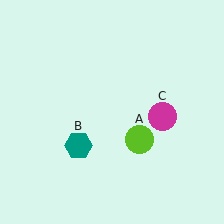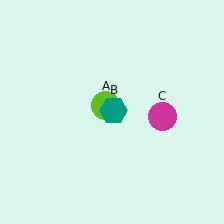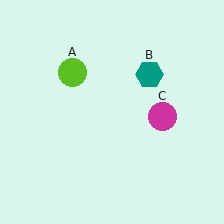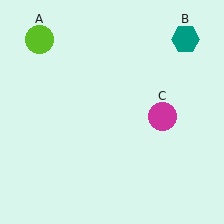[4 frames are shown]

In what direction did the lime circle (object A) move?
The lime circle (object A) moved up and to the left.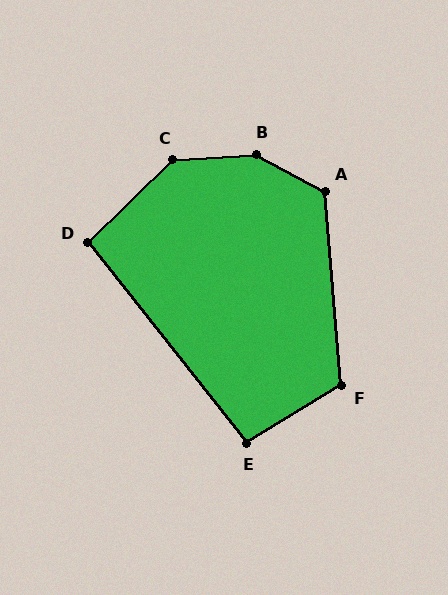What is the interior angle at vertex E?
Approximately 97 degrees (obtuse).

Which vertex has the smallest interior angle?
D, at approximately 96 degrees.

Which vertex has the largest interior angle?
B, at approximately 148 degrees.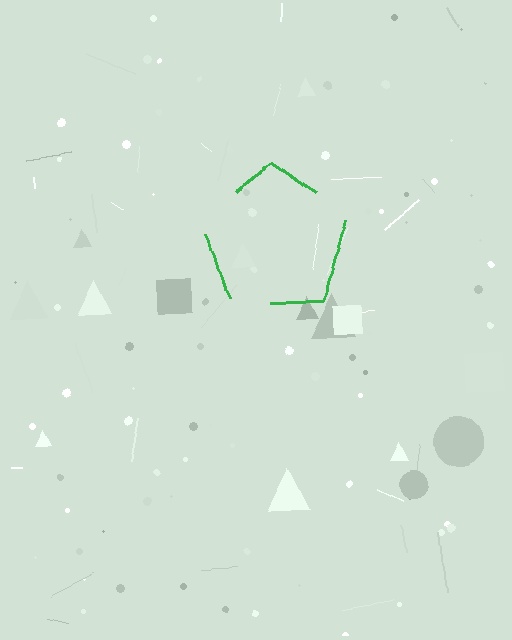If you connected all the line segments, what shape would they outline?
They would outline a pentagon.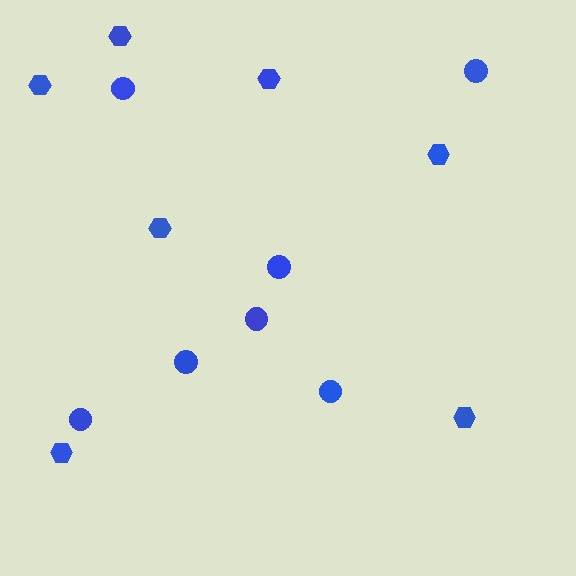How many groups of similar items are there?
There are 2 groups: one group of hexagons (7) and one group of circles (7).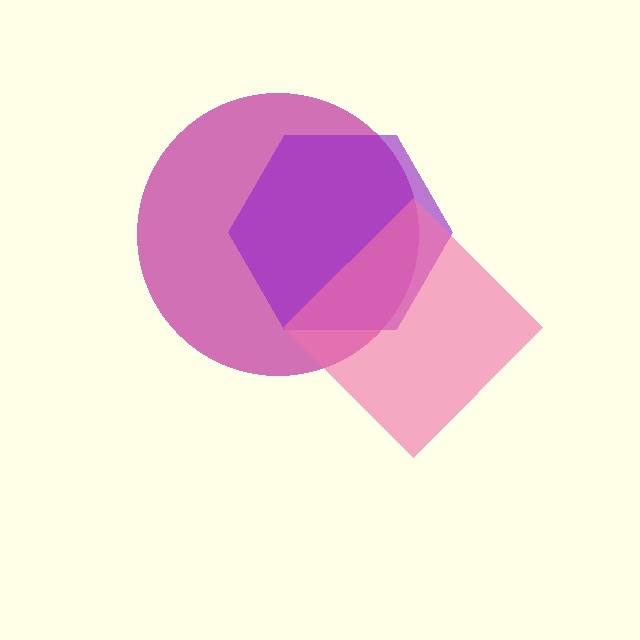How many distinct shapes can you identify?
There are 3 distinct shapes: a magenta circle, a purple hexagon, a pink diamond.